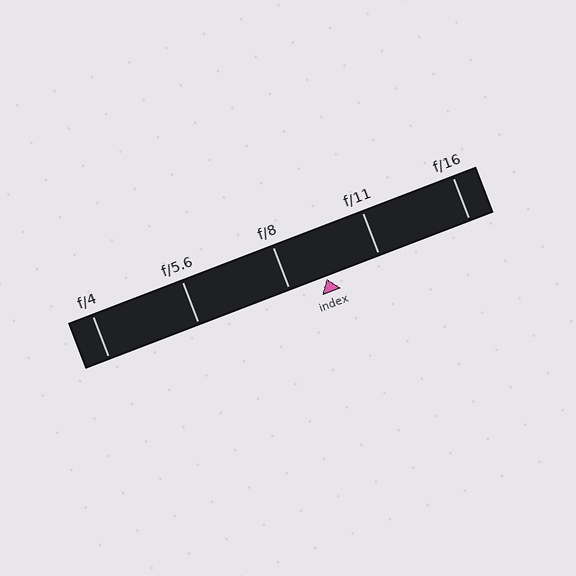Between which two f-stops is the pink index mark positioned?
The index mark is between f/8 and f/11.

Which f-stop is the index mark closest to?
The index mark is closest to f/8.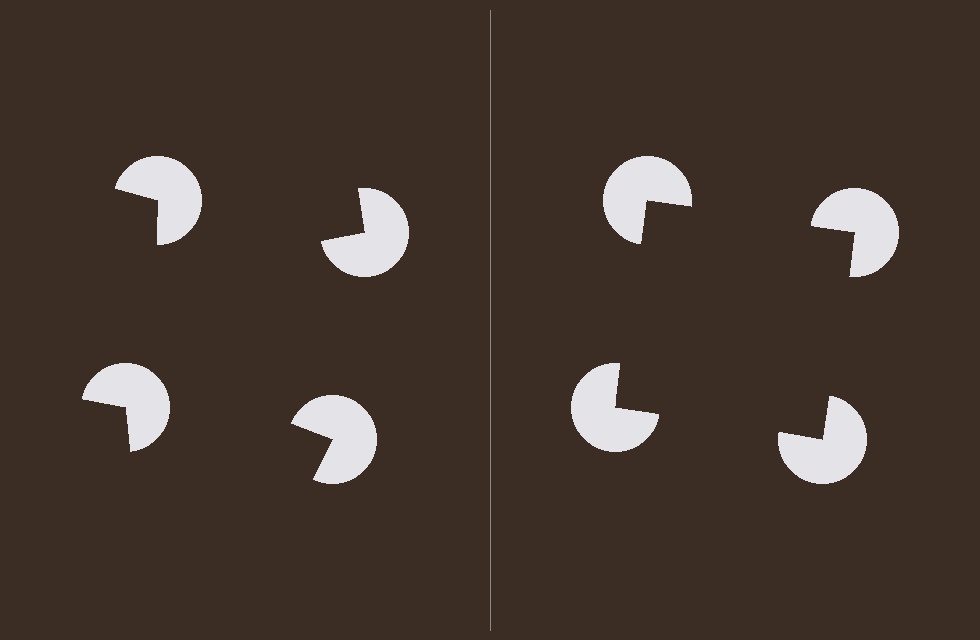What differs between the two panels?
The pac-man discs are positioned identically on both sides; only the wedge orientations differ. On the right they align to a square; on the left they are misaligned.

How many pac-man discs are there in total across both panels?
8 — 4 on each side.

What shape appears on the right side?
An illusory square.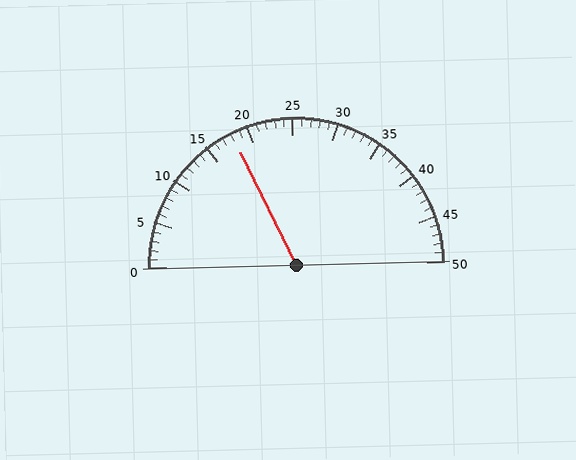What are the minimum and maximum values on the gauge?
The gauge ranges from 0 to 50.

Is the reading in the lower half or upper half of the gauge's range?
The reading is in the lower half of the range (0 to 50).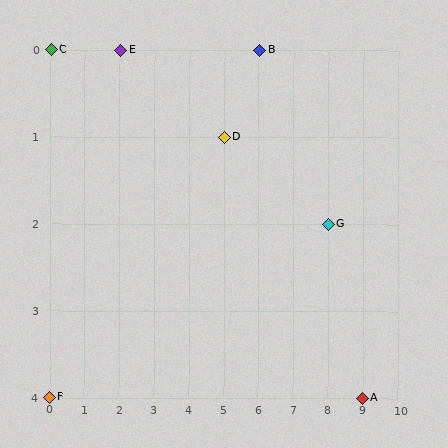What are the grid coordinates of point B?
Point B is at grid coordinates (6, 0).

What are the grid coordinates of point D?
Point D is at grid coordinates (5, 1).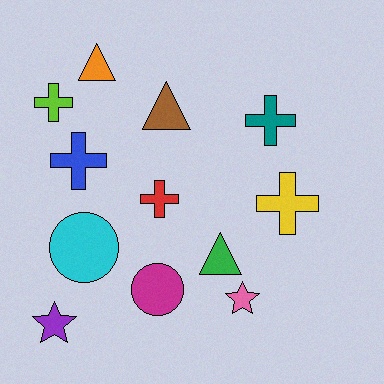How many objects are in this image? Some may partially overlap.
There are 12 objects.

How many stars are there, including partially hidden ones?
There are 2 stars.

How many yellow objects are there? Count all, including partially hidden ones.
There is 1 yellow object.